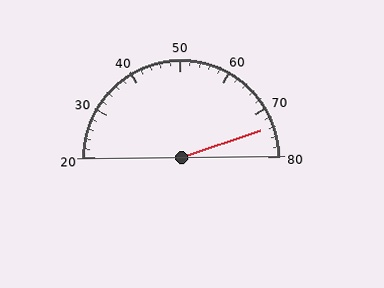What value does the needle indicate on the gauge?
The needle indicates approximately 74.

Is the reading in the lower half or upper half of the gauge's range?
The reading is in the upper half of the range (20 to 80).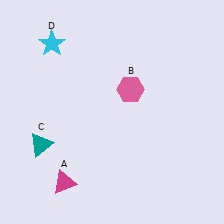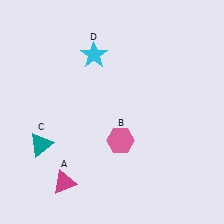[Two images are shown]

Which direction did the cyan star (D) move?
The cyan star (D) moved right.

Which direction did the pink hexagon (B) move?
The pink hexagon (B) moved down.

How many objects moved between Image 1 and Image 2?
2 objects moved between the two images.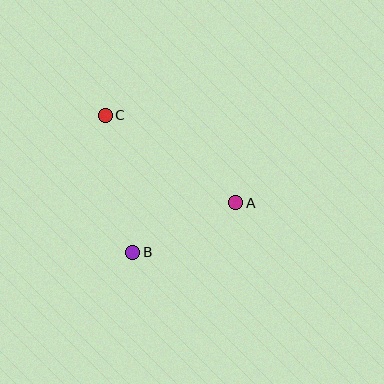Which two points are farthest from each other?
Points A and C are farthest from each other.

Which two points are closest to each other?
Points A and B are closest to each other.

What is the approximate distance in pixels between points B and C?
The distance between B and C is approximately 140 pixels.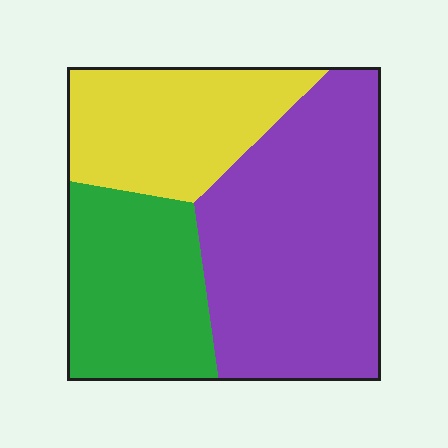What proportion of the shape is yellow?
Yellow covers roughly 25% of the shape.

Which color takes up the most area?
Purple, at roughly 50%.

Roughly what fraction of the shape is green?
Green covers about 25% of the shape.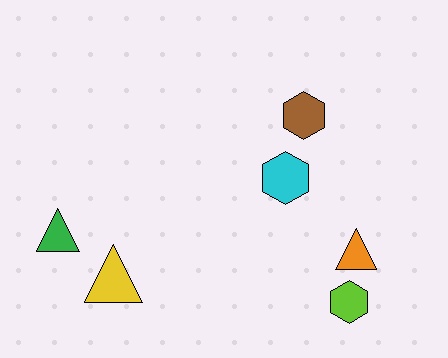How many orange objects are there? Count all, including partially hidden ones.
There is 1 orange object.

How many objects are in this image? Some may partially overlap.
There are 6 objects.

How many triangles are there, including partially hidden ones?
There are 3 triangles.